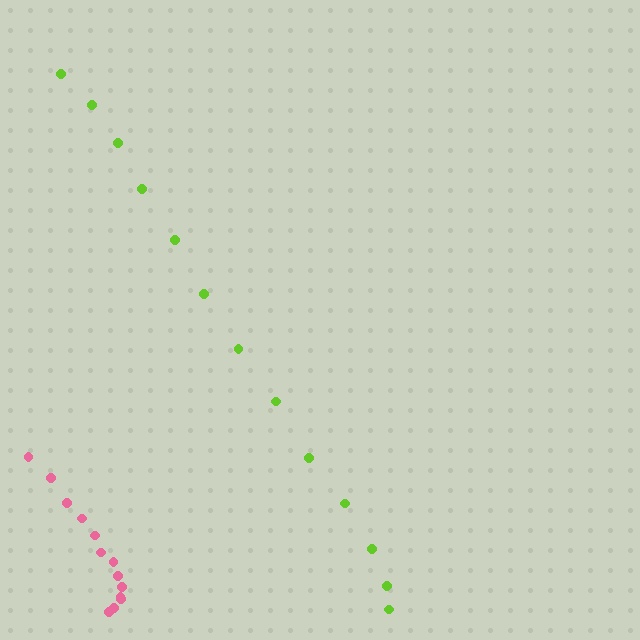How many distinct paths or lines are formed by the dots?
There are 2 distinct paths.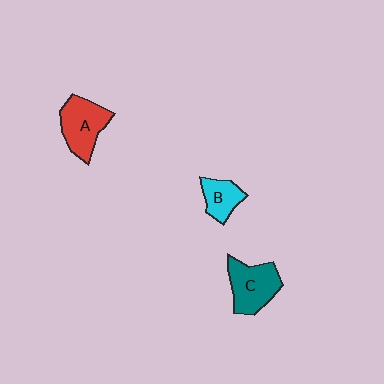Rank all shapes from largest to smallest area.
From largest to smallest: C (teal), A (red), B (cyan).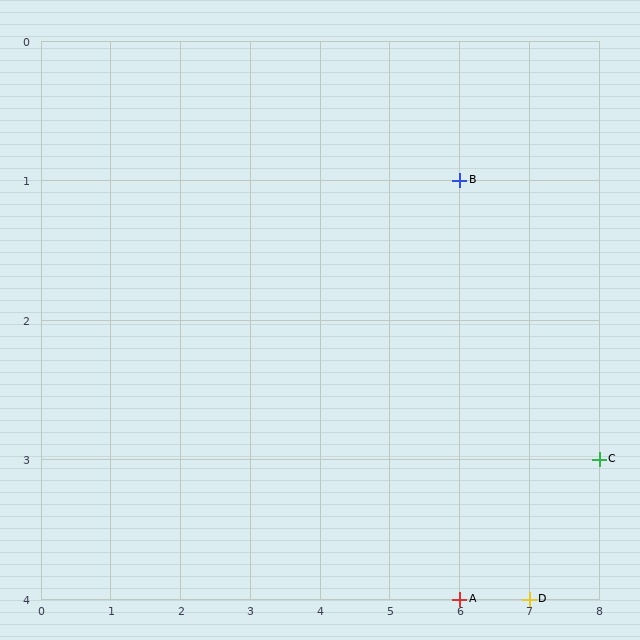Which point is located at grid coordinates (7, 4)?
Point D is at (7, 4).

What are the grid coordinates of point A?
Point A is at grid coordinates (6, 4).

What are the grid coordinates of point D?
Point D is at grid coordinates (7, 4).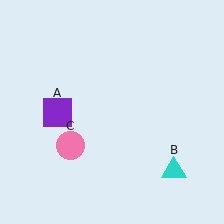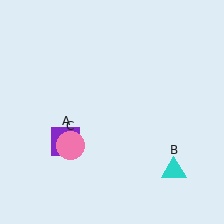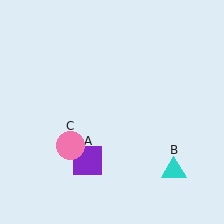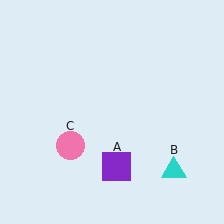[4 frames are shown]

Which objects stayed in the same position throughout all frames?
Cyan triangle (object B) and pink circle (object C) remained stationary.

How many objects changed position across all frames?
1 object changed position: purple square (object A).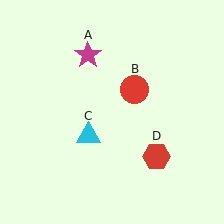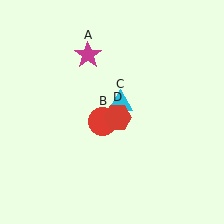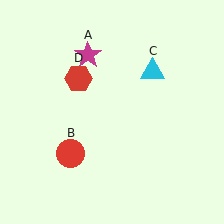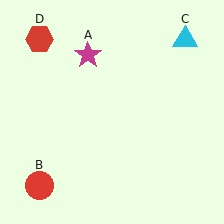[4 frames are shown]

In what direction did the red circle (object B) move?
The red circle (object B) moved down and to the left.